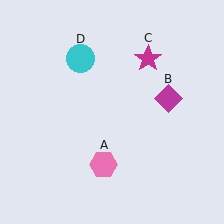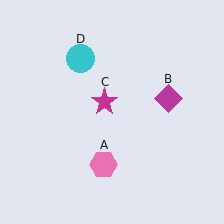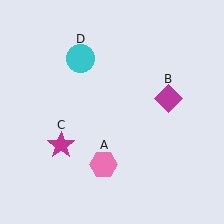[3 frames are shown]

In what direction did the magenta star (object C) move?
The magenta star (object C) moved down and to the left.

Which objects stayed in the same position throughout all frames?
Pink hexagon (object A) and magenta diamond (object B) and cyan circle (object D) remained stationary.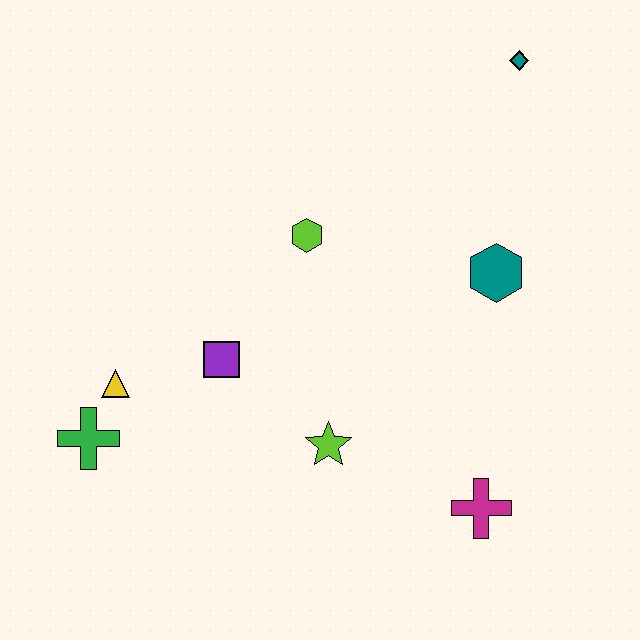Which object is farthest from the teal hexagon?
The green cross is farthest from the teal hexagon.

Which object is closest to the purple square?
The yellow triangle is closest to the purple square.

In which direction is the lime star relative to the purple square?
The lime star is to the right of the purple square.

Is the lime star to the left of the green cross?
No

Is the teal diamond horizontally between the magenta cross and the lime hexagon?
No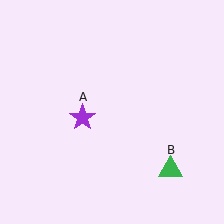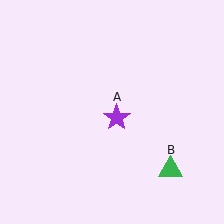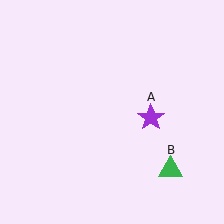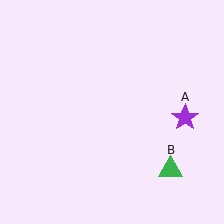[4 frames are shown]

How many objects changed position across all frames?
1 object changed position: purple star (object A).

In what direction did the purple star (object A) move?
The purple star (object A) moved right.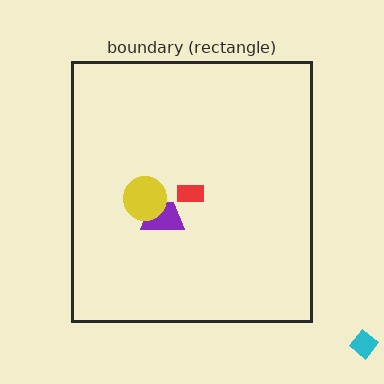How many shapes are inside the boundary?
3 inside, 1 outside.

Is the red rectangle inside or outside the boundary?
Inside.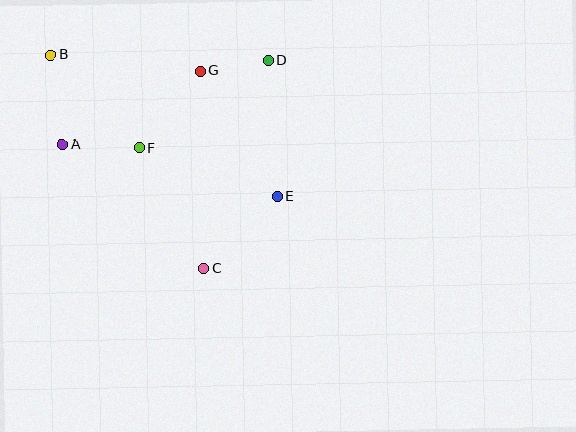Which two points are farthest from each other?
Points B and E are farthest from each other.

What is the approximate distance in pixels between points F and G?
The distance between F and G is approximately 98 pixels.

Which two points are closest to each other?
Points D and G are closest to each other.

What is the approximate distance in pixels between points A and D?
The distance between A and D is approximately 222 pixels.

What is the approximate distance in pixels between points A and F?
The distance between A and F is approximately 77 pixels.